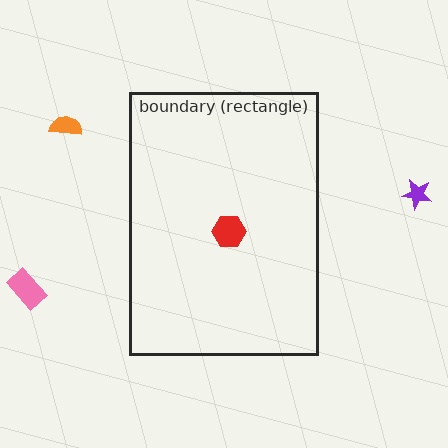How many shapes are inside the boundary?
1 inside, 3 outside.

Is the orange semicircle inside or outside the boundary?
Outside.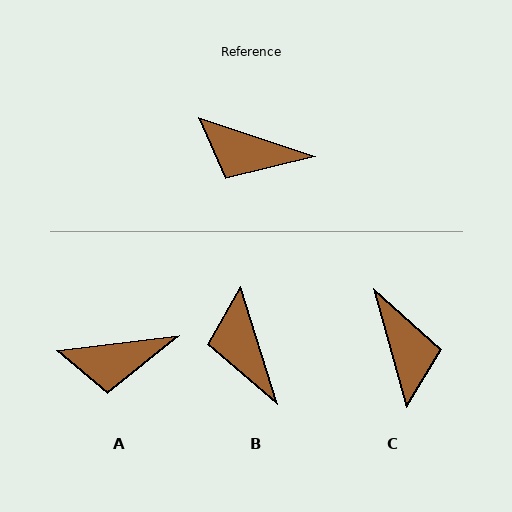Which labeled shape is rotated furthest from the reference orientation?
C, about 125 degrees away.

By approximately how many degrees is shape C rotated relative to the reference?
Approximately 125 degrees counter-clockwise.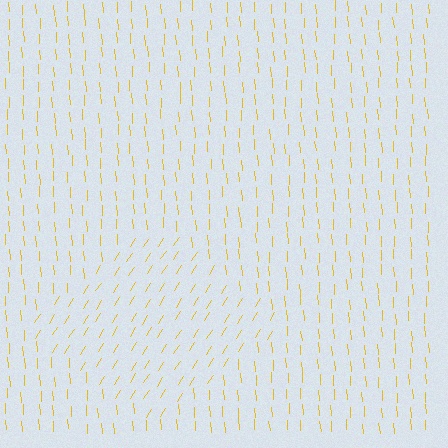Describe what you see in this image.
The image is filled with small yellow line segments. A diamond region in the image has lines oriented differently from the surrounding lines, creating a visible texture boundary.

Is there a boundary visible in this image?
Yes, there is a texture boundary formed by a change in line orientation.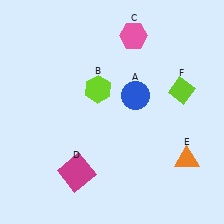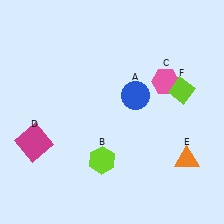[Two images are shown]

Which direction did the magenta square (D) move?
The magenta square (D) moved left.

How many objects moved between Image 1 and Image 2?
3 objects moved between the two images.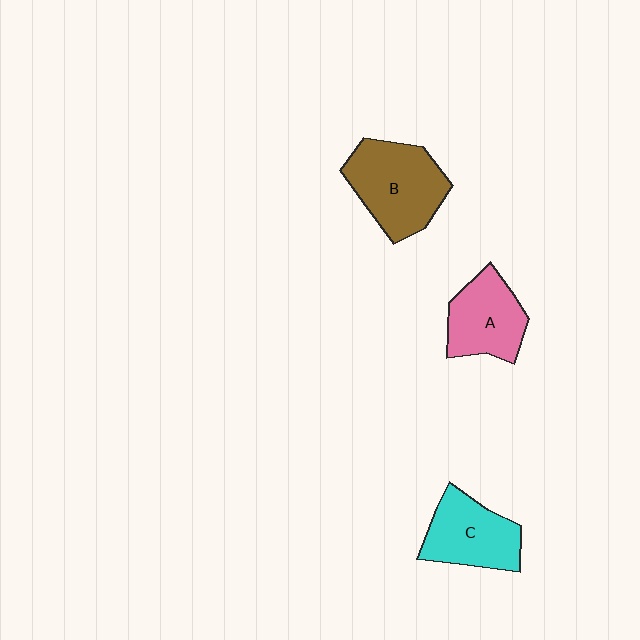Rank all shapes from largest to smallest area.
From largest to smallest: B (brown), C (cyan), A (pink).